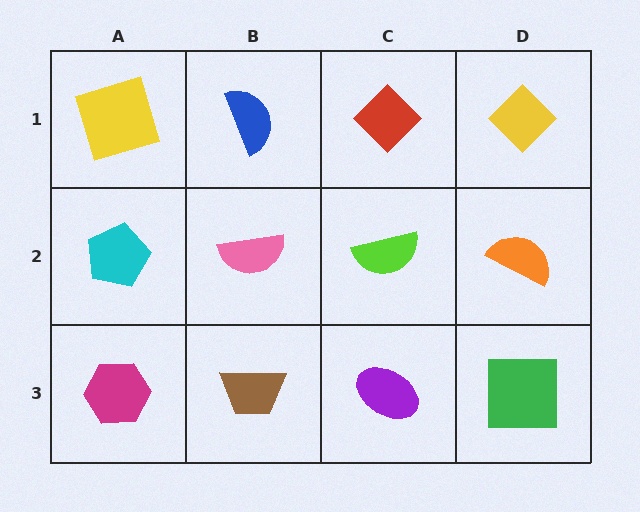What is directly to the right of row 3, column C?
A green square.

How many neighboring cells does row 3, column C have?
3.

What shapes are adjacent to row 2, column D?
A yellow diamond (row 1, column D), a green square (row 3, column D), a lime semicircle (row 2, column C).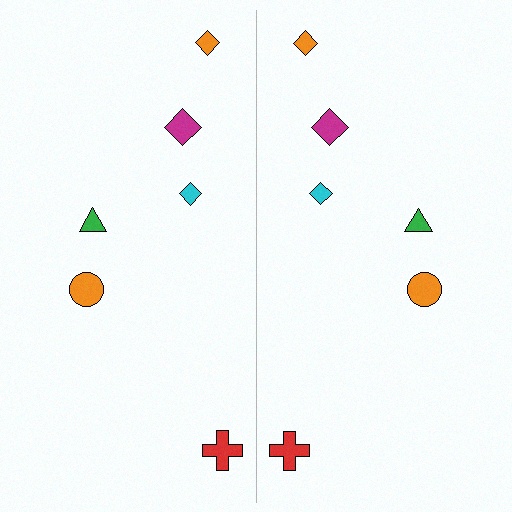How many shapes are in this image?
There are 12 shapes in this image.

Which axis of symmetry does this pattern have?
The pattern has a vertical axis of symmetry running through the center of the image.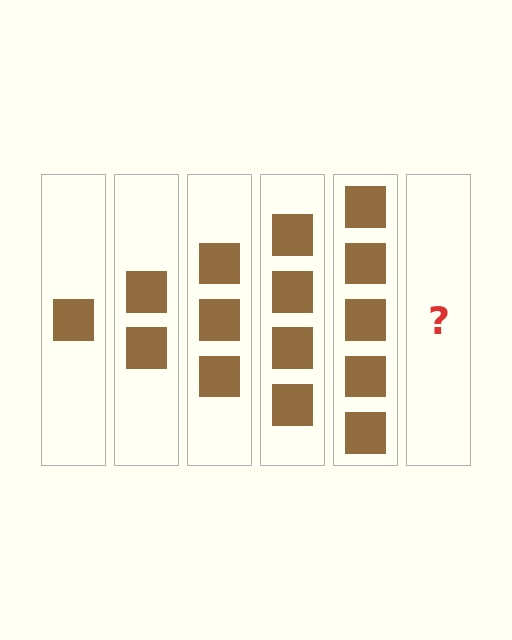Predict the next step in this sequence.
The next step is 6 squares.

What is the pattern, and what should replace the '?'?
The pattern is that each step adds one more square. The '?' should be 6 squares.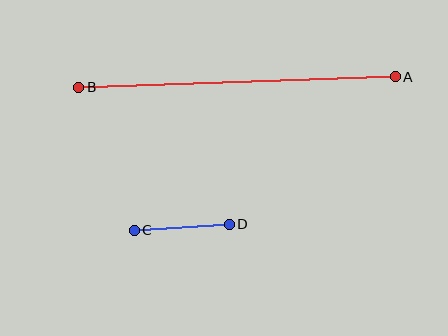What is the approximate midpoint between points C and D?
The midpoint is at approximately (182, 227) pixels.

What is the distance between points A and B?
The distance is approximately 317 pixels.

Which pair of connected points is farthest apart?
Points A and B are farthest apart.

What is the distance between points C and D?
The distance is approximately 95 pixels.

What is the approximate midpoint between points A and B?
The midpoint is at approximately (237, 82) pixels.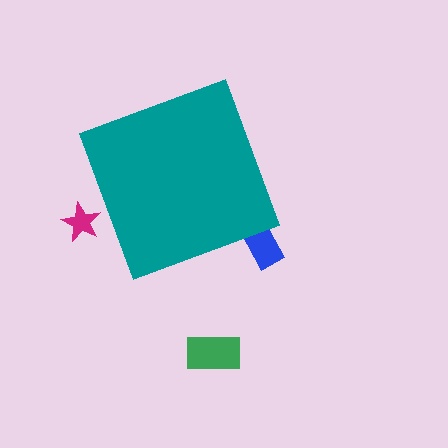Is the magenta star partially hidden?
Yes, the magenta star is partially hidden behind the teal diamond.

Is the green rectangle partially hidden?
No, the green rectangle is fully visible.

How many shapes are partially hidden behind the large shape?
2 shapes are partially hidden.